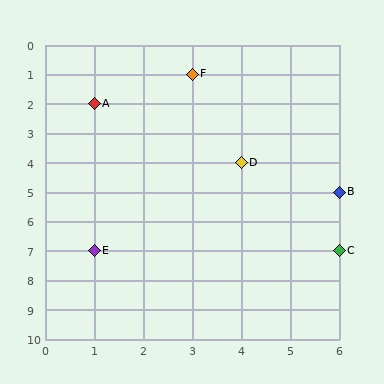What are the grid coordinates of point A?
Point A is at grid coordinates (1, 2).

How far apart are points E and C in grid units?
Points E and C are 5 columns apart.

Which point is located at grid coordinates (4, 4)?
Point D is at (4, 4).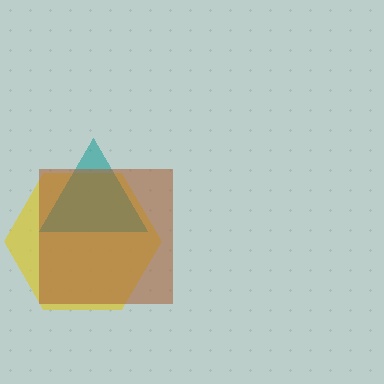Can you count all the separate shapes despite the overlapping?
Yes, there are 3 separate shapes.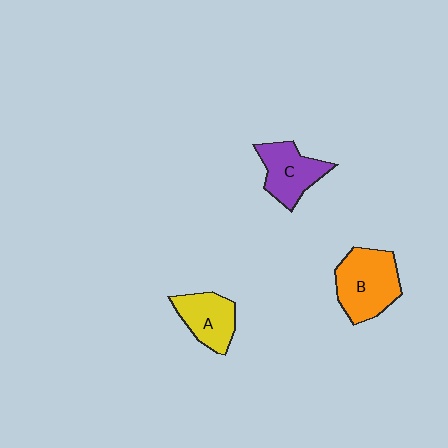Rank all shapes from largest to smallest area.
From largest to smallest: B (orange), C (purple), A (yellow).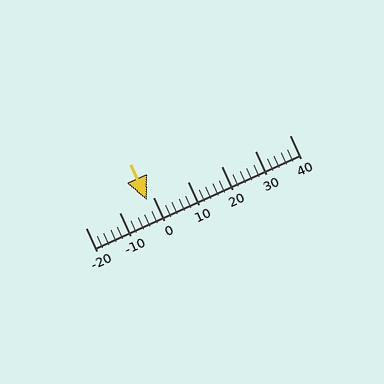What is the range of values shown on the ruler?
The ruler shows values from -20 to 40.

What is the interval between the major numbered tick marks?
The major tick marks are spaced 10 units apart.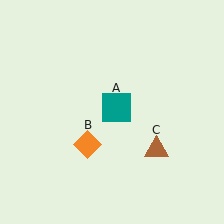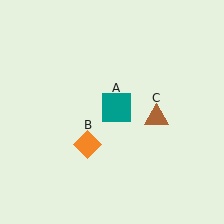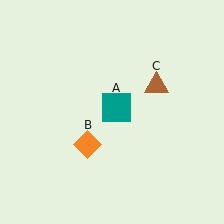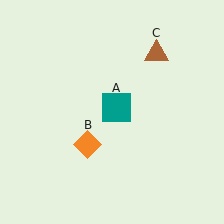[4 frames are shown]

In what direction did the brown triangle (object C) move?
The brown triangle (object C) moved up.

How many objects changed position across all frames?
1 object changed position: brown triangle (object C).